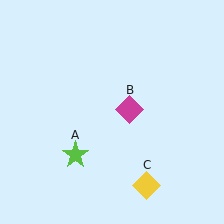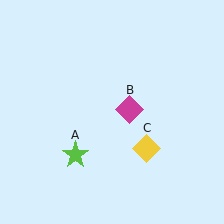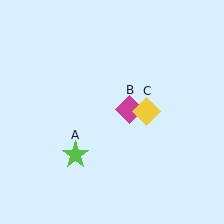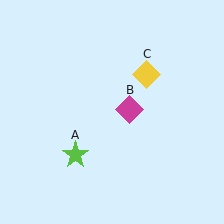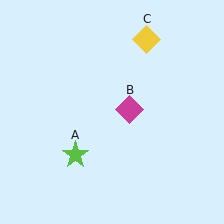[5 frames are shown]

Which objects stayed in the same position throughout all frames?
Lime star (object A) and magenta diamond (object B) remained stationary.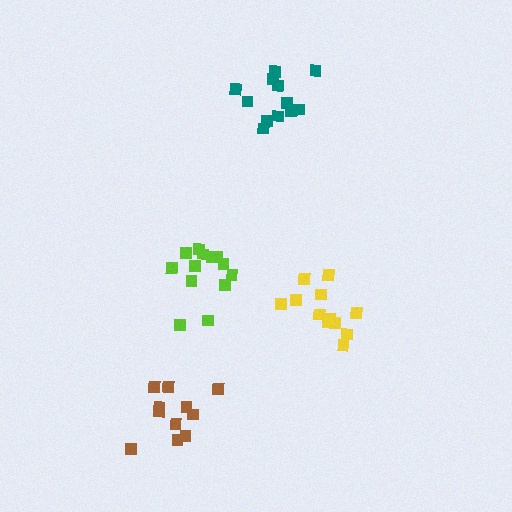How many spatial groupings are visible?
There are 4 spatial groupings.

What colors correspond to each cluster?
The clusters are colored: lime, teal, brown, yellow.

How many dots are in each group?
Group 1: 13 dots, Group 2: 13 dots, Group 3: 11 dots, Group 4: 12 dots (49 total).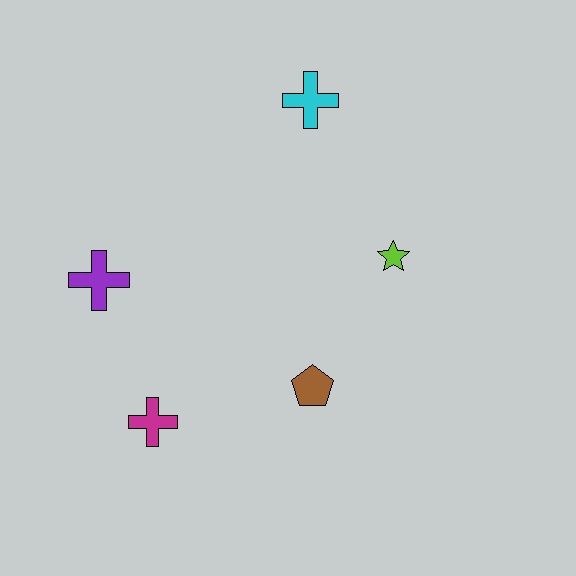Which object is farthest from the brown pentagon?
The cyan cross is farthest from the brown pentagon.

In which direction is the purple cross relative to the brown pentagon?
The purple cross is to the left of the brown pentagon.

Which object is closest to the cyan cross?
The lime star is closest to the cyan cross.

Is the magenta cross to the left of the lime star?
Yes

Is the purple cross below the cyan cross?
Yes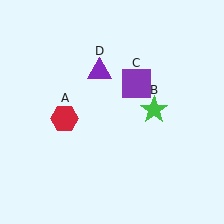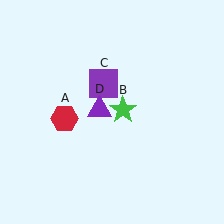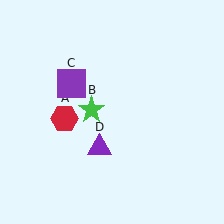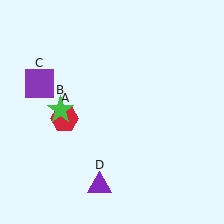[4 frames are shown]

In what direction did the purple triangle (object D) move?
The purple triangle (object D) moved down.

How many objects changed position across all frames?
3 objects changed position: green star (object B), purple square (object C), purple triangle (object D).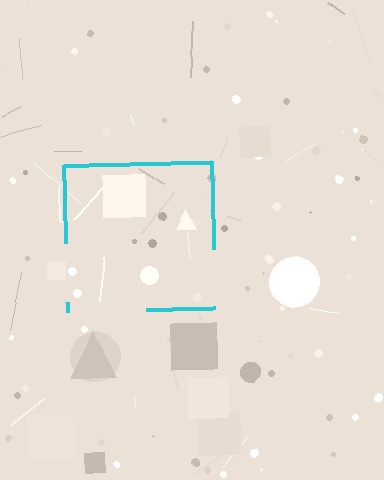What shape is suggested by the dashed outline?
The dashed outline suggests a square.